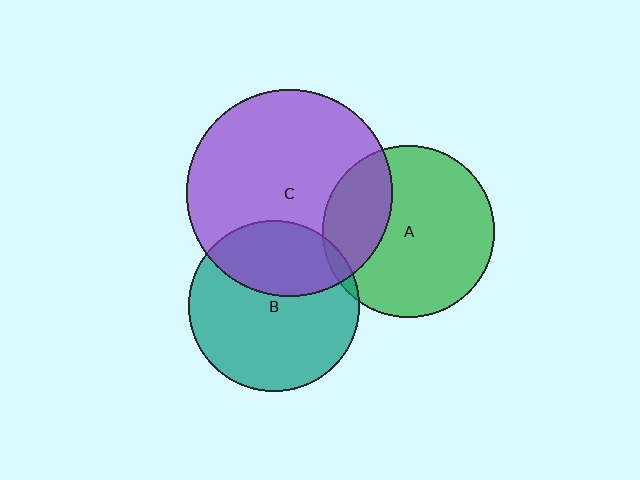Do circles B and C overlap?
Yes.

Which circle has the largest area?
Circle C (purple).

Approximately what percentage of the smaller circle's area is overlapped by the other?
Approximately 35%.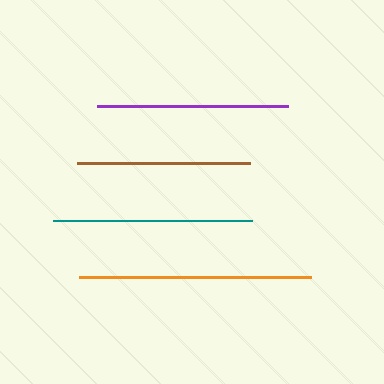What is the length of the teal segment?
The teal segment is approximately 199 pixels long.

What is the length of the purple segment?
The purple segment is approximately 191 pixels long.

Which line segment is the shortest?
The brown line is the shortest at approximately 173 pixels.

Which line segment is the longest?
The orange line is the longest at approximately 232 pixels.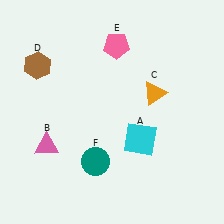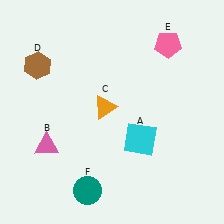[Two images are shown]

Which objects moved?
The objects that moved are: the orange triangle (C), the pink pentagon (E), the teal circle (F).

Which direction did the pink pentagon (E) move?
The pink pentagon (E) moved right.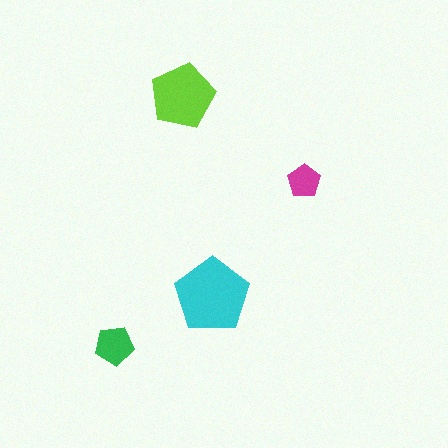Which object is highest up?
The lime pentagon is topmost.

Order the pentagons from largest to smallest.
the cyan one, the lime one, the green one, the magenta one.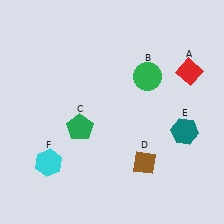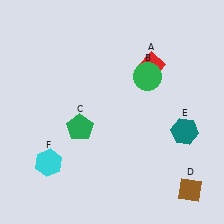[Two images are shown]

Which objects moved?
The objects that moved are: the red diamond (A), the brown diamond (D).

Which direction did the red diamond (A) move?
The red diamond (A) moved left.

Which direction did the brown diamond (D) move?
The brown diamond (D) moved right.